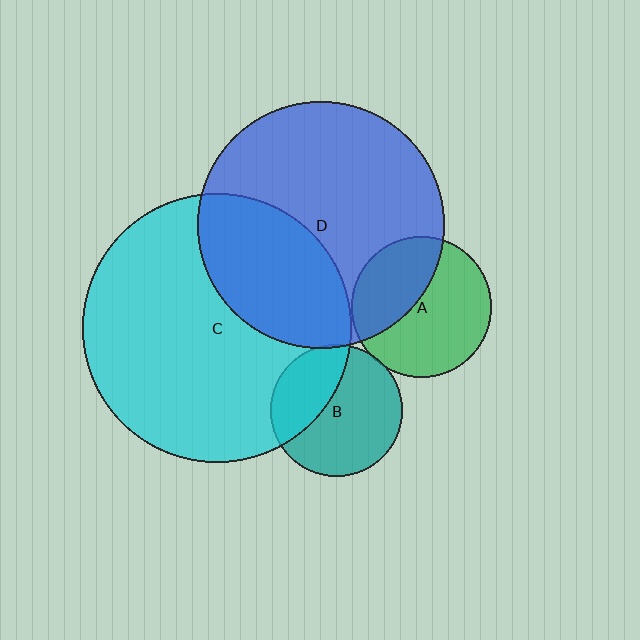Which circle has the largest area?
Circle C (cyan).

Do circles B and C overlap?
Yes.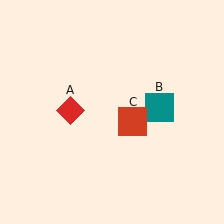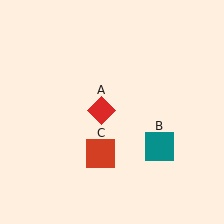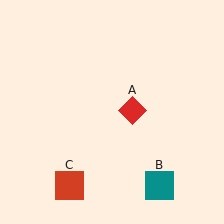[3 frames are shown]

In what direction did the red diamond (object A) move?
The red diamond (object A) moved right.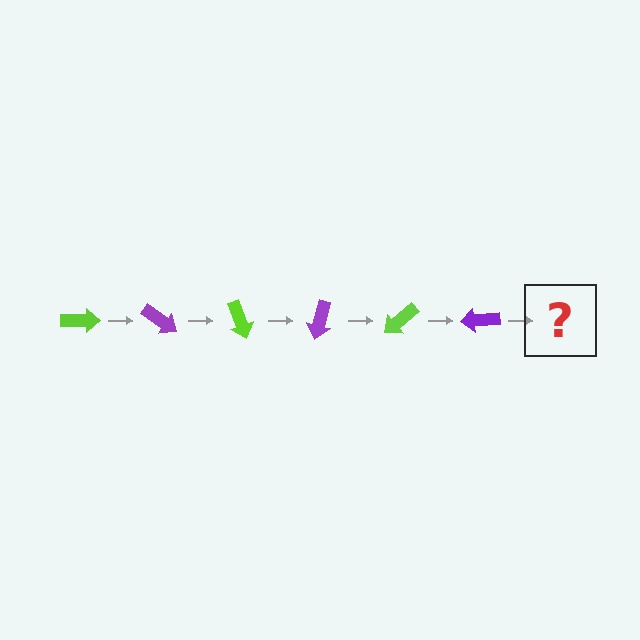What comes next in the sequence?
The next element should be a lime arrow, rotated 210 degrees from the start.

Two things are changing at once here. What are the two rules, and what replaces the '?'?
The two rules are that it rotates 35 degrees each step and the color cycles through lime and purple. The '?' should be a lime arrow, rotated 210 degrees from the start.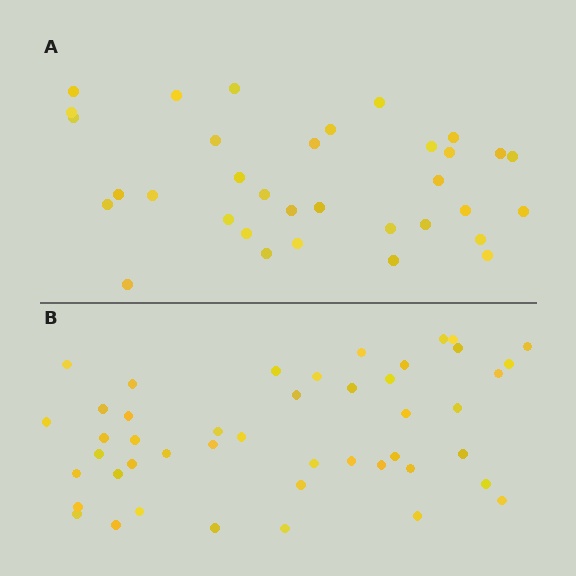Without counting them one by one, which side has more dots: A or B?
Region B (the bottom region) has more dots.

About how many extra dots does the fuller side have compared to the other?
Region B has roughly 12 or so more dots than region A.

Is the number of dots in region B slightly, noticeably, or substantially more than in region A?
Region B has noticeably more, but not dramatically so. The ratio is roughly 1.4 to 1.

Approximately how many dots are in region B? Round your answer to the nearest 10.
About 50 dots. (The exact count is 46, which rounds to 50.)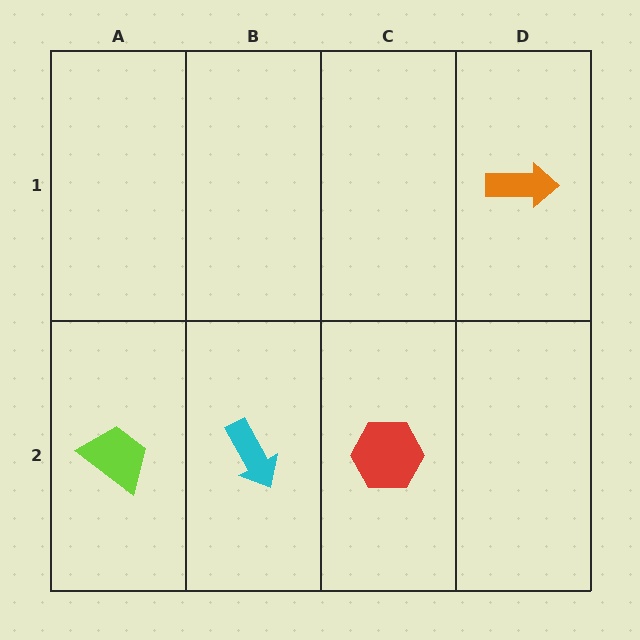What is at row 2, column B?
A cyan arrow.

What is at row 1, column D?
An orange arrow.